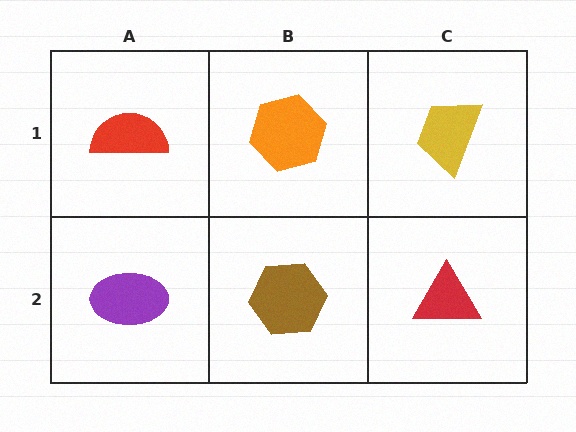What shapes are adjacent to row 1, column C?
A red triangle (row 2, column C), an orange hexagon (row 1, column B).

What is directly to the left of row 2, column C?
A brown hexagon.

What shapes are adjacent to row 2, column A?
A red semicircle (row 1, column A), a brown hexagon (row 2, column B).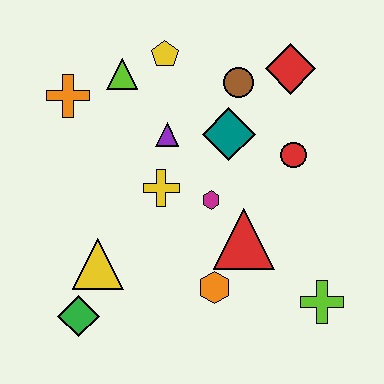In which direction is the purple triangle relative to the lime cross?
The purple triangle is above the lime cross.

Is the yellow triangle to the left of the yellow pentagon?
Yes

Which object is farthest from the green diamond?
The red diamond is farthest from the green diamond.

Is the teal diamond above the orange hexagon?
Yes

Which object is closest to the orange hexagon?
The red triangle is closest to the orange hexagon.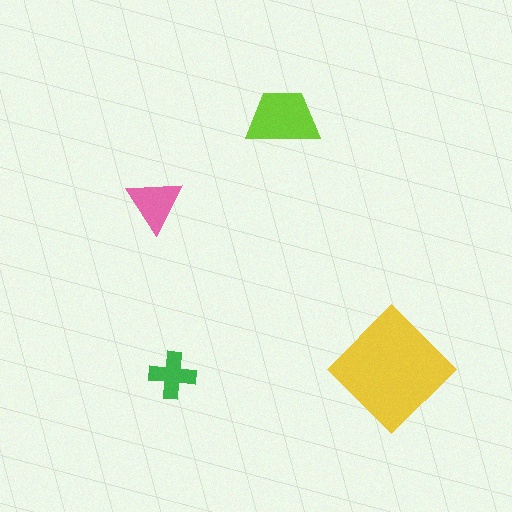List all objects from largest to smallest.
The yellow diamond, the lime trapezoid, the pink triangle, the green cross.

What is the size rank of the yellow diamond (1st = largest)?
1st.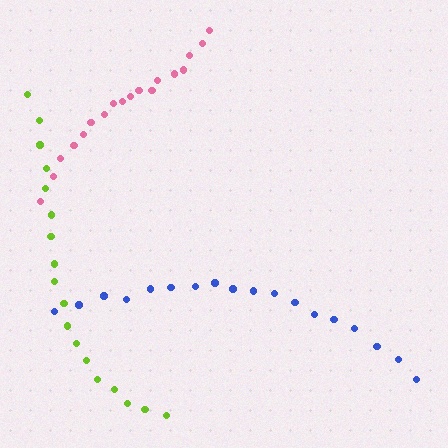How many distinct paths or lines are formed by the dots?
There are 3 distinct paths.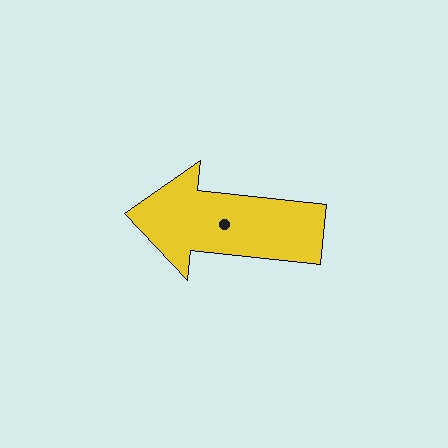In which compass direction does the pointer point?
West.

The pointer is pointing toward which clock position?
Roughly 9 o'clock.